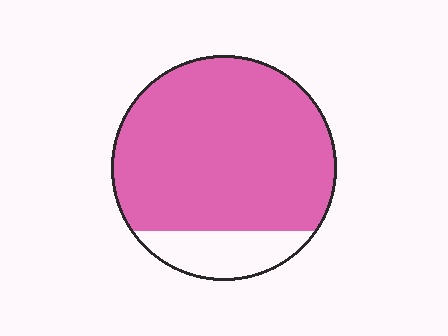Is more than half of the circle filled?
Yes.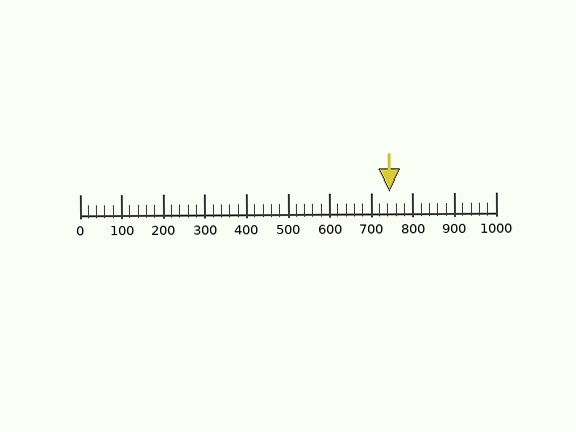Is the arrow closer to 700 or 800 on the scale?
The arrow is closer to 700.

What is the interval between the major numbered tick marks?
The major tick marks are spaced 100 units apart.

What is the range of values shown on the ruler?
The ruler shows values from 0 to 1000.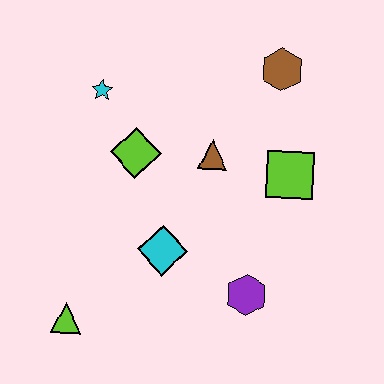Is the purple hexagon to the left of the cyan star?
No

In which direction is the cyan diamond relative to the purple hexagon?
The cyan diamond is to the left of the purple hexagon.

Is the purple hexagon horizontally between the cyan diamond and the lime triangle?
No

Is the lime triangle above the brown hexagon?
No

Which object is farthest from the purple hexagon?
The cyan star is farthest from the purple hexagon.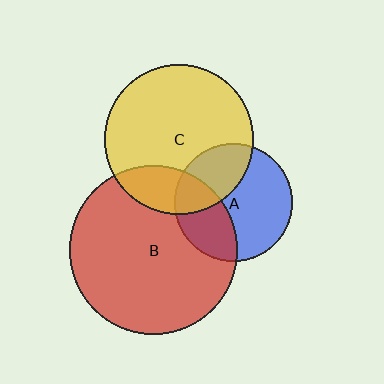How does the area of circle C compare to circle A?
Approximately 1.6 times.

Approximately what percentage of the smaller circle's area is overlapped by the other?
Approximately 35%.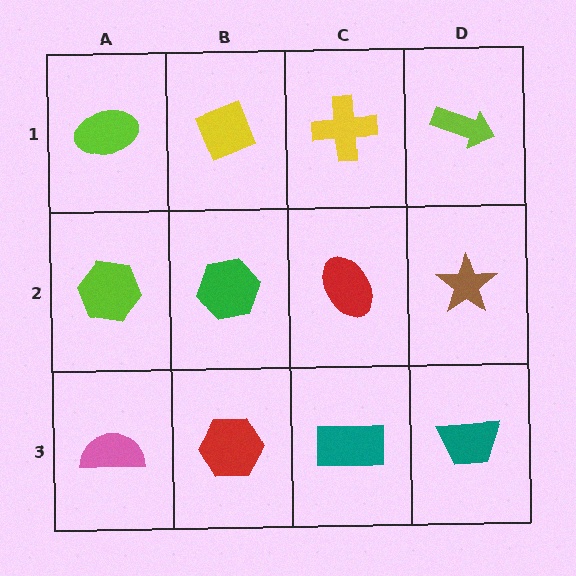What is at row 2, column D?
A brown star.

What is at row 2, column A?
A lime hexagon.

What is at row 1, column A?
A lime ellipse.